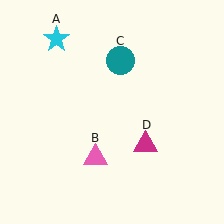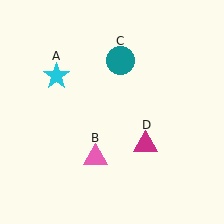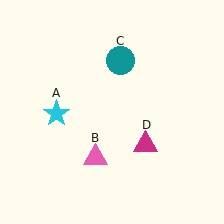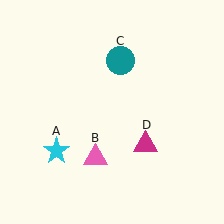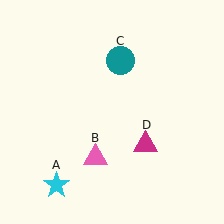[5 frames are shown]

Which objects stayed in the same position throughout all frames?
Pink triangle (object B) and teal circle (object C) and magenta triangle (object D) remained stationary.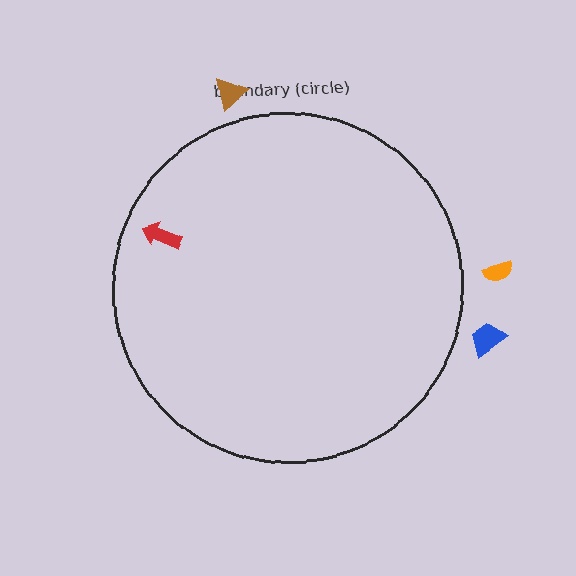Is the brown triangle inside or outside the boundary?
Outside.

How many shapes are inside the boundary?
1 inside, 3 outside.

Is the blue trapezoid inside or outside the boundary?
Outside.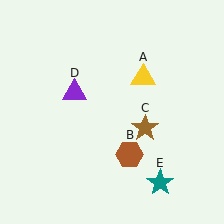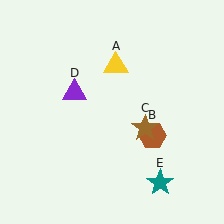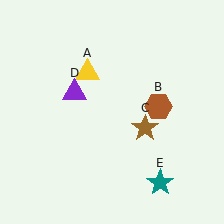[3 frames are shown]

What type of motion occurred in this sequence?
The yellow triangle (object A), brown hexagon (object B) rotated counterclockwise around the center of the scene.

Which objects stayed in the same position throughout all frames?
Brown star (object C) and purple triangle (object D) and teal star (object E) remained stationary.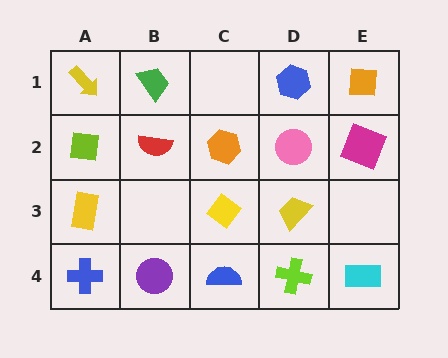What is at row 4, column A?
A blue cross.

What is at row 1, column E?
An orange square.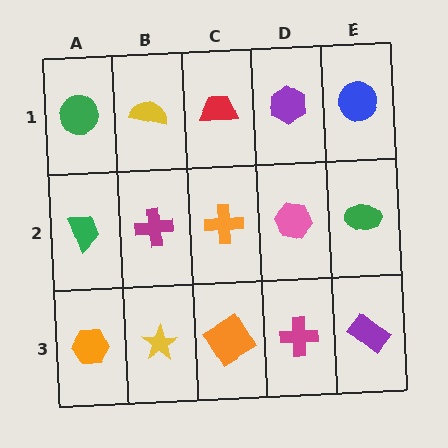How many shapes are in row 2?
5 shapes.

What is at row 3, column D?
A magenta cross.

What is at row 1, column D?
A purple hexagon.